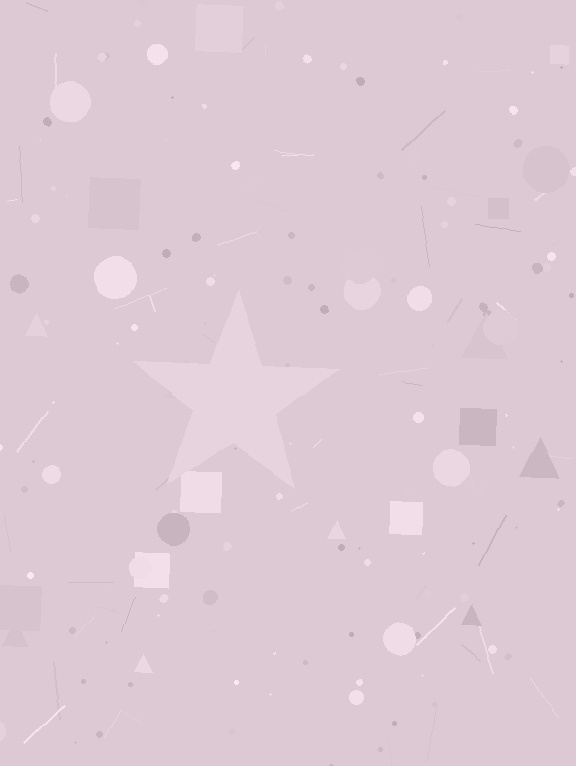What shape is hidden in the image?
A star is hidden in the image.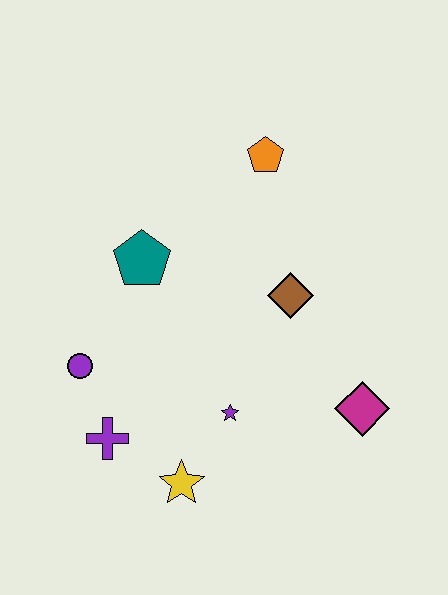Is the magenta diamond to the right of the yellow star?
Yes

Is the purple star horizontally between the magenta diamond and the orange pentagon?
No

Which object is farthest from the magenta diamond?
The purple circle is farthest from the magenta diamond.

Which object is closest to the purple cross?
The purple circle is closest to the purple cross.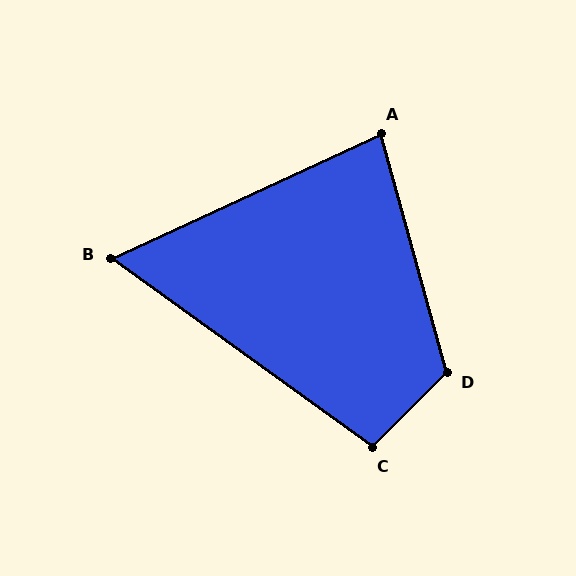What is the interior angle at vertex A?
Approximately 81 degrees (acute).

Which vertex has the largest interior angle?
D, at approximately 119 degrees.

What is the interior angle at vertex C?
Approximately 99 degrees (obtuse).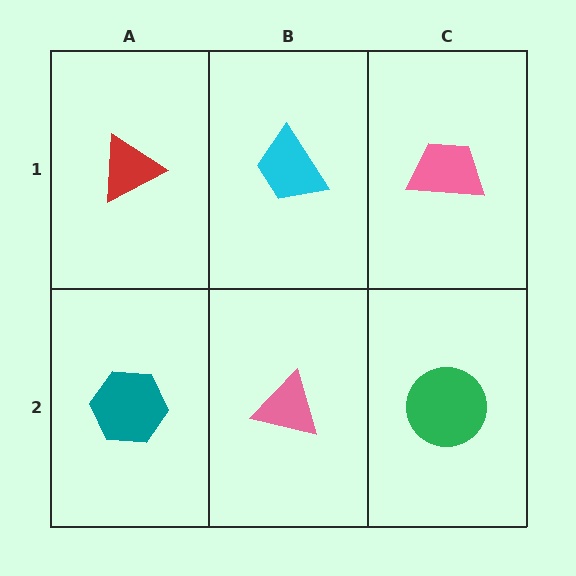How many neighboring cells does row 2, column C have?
2.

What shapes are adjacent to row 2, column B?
A cyan trapezoid (row 1, column B), a teal hexagon (row 2, column A), a green circle (row 2, column C).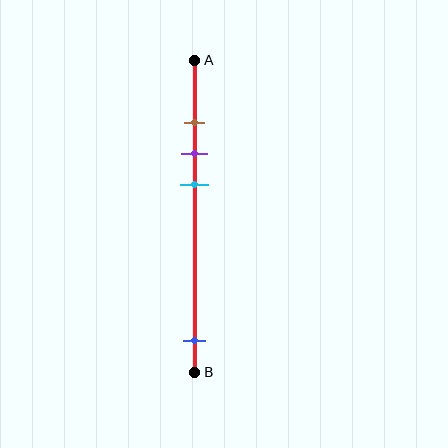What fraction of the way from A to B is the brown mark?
The brown mark is approximately 20% (0.2) of the way from A to B.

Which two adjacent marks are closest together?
The brown and purple marks are the closest adjacent pair.